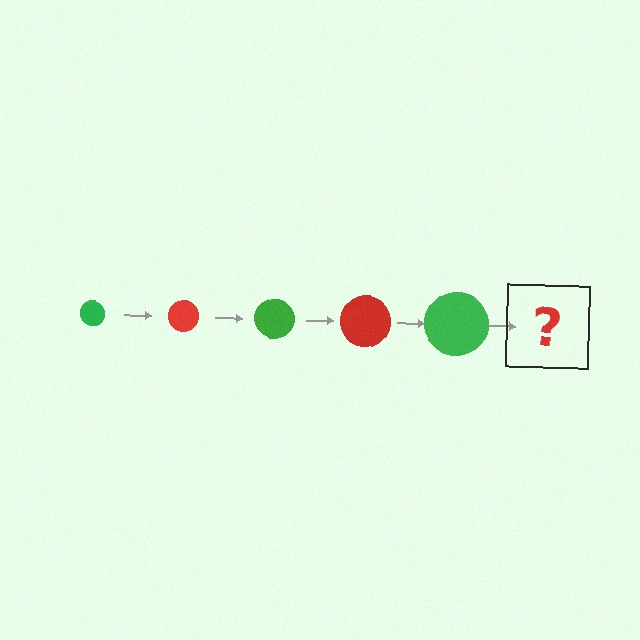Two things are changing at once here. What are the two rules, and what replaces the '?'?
The two rules are that the circle grows larger each step and the color cycles through green and red. The '?' should be a red circle, larger than the previous one.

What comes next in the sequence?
The next element should be a red circle, larger than the previous one.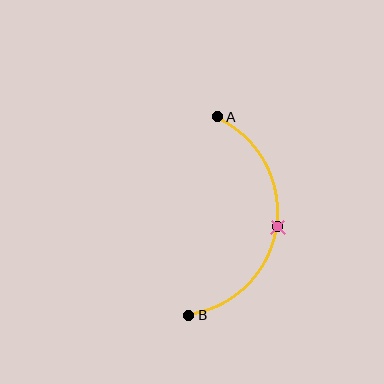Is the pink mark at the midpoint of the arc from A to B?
Yes. The pink mark lies on the arc at equal arc-length from both A and B — it is the arc midpoint.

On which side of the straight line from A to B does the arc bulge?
The arc bulges to the right of the straight line connecting A and B.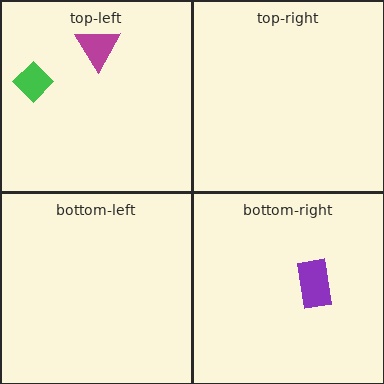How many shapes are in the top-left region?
2.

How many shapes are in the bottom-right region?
1.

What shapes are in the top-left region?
The green diamond, the magenta triangle.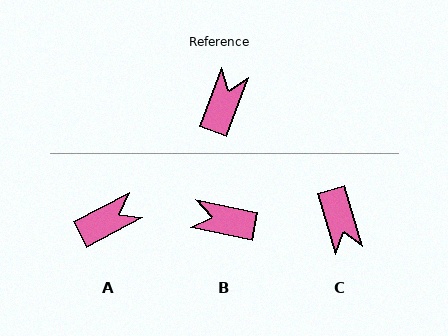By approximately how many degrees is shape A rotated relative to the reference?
Approximately 42 degrees clockwise.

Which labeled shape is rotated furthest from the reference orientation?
C, about 144 degrees away.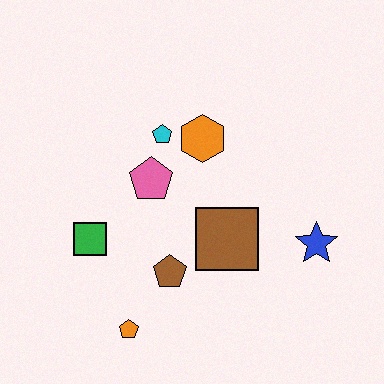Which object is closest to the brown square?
The brown pentagon is closest to the brown square.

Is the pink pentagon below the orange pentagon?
No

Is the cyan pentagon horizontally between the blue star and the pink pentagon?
Yes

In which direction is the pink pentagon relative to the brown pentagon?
The pink pentagon is above the brown pentagon.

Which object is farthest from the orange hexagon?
The orange pentagon is farthest from the orange hexagon.